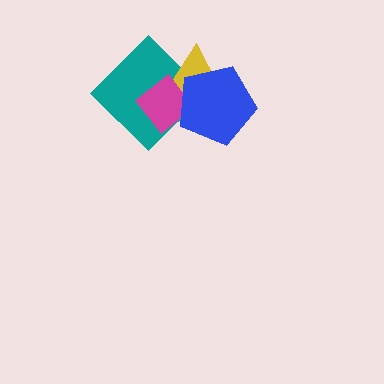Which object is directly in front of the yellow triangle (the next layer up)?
The magenta diamond is directly in front of the yellow triangle.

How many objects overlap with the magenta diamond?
3 objects overlap with the magenta diamond.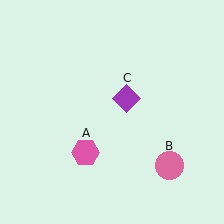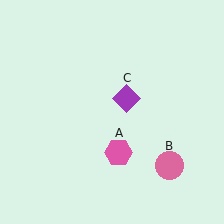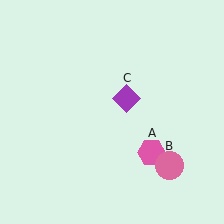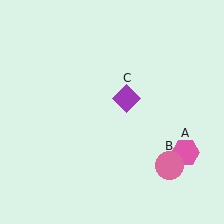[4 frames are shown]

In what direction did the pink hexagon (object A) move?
The pink hexagon (object A) moved right.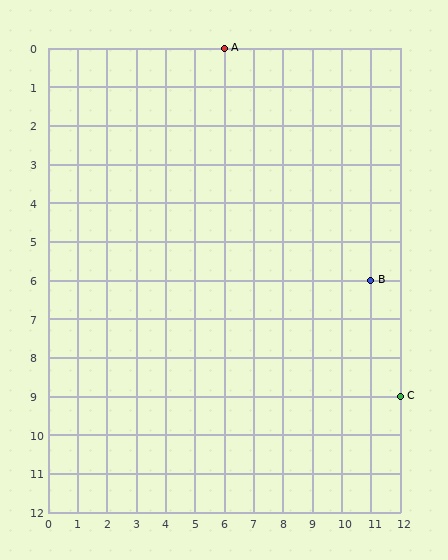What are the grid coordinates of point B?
Point B is at grid coordinates (11, 6).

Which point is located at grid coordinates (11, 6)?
Point B is at (11, 6).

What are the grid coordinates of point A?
Point A is at grid coordinates (6, 0).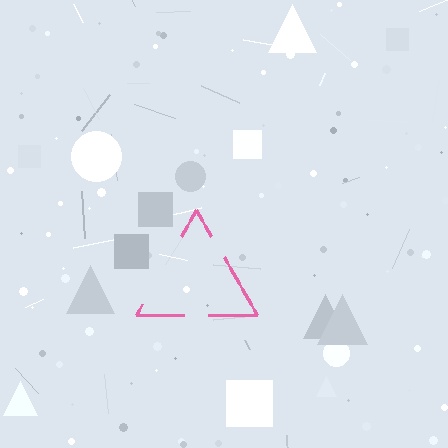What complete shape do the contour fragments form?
The contour fragments form a triangle.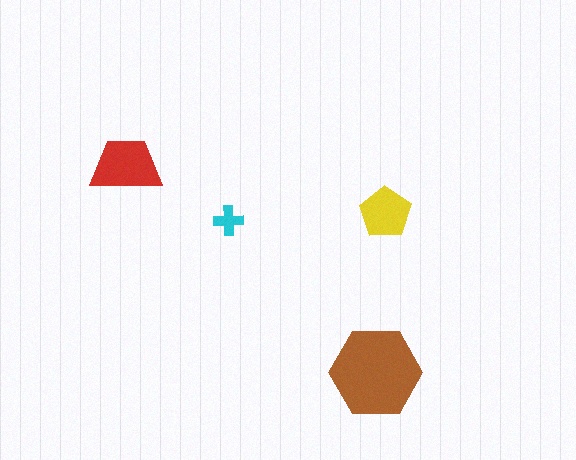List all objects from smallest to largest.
The cyan cross, the yellow pentagon, the red trapezoid, the brown hexagon.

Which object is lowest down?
The brown hexagon is bottommost.